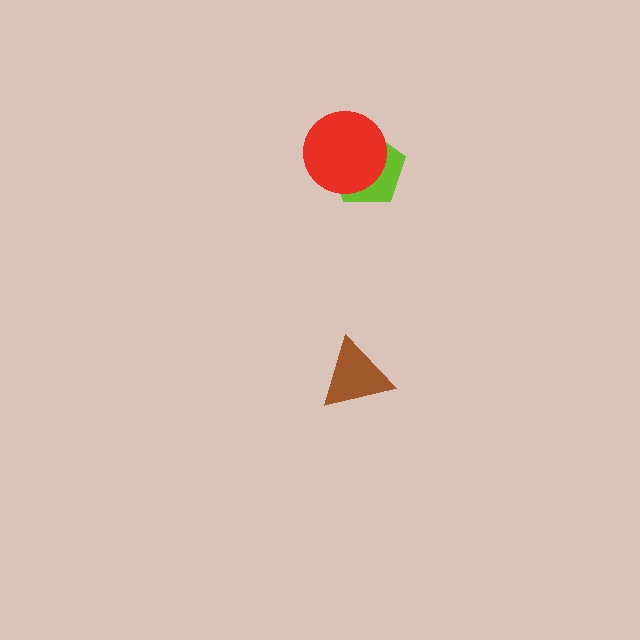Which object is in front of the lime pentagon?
The red circle is in front of the lime pentagon.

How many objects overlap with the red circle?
1 object overlaps with the red circle.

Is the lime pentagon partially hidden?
Yes, it is partially covered by another shape.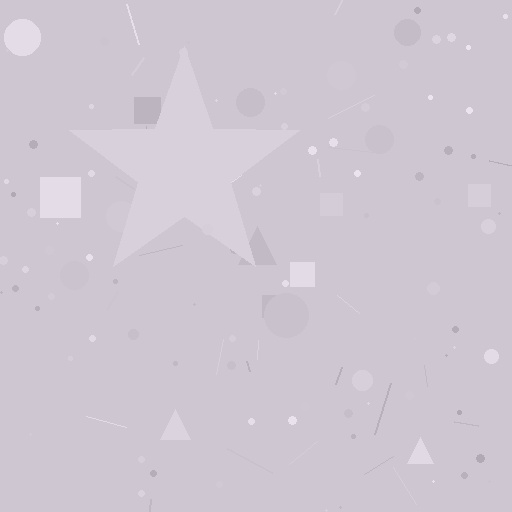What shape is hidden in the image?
A star is hidden in the image.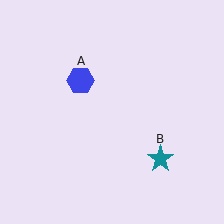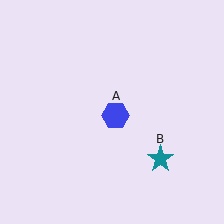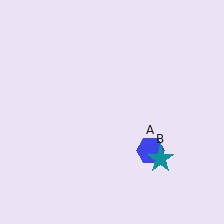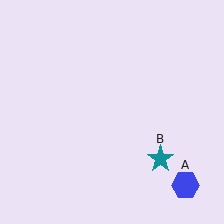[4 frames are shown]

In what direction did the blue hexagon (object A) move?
The blue hexagon (object A) moved down and to the right.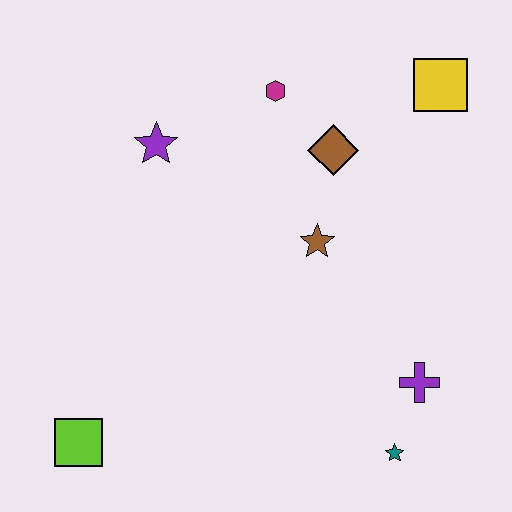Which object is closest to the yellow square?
The brown diamond is closest to the yellow square.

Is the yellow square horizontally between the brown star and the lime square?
No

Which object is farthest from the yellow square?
The lime square is farthest from the yellow square.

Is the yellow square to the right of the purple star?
Yes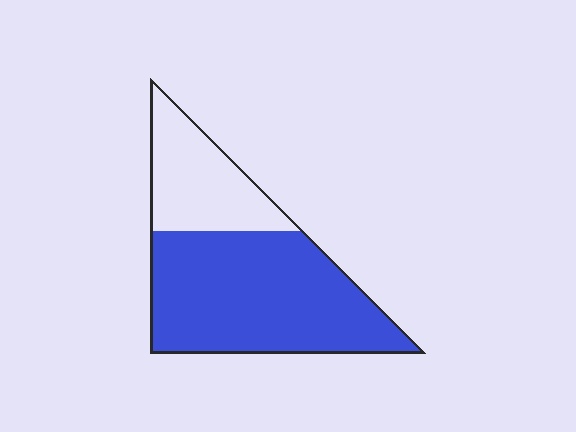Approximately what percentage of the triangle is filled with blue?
Approximately 70%.